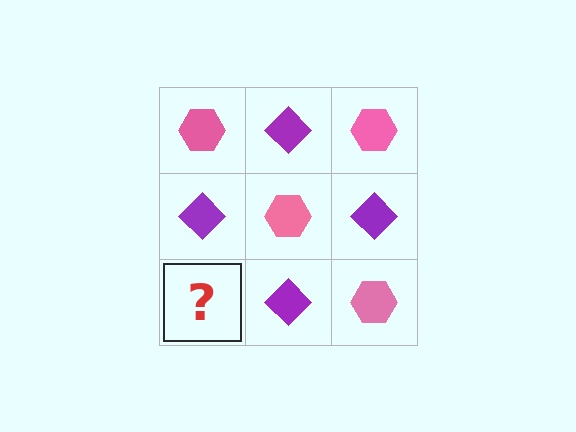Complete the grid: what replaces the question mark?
The question mark should be replaced with a pink hexagon.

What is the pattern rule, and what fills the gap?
The rule is that it alternates pink hexagon and purple diamond in a checkerboard pattern. The gap should be filled with a pink hexagon.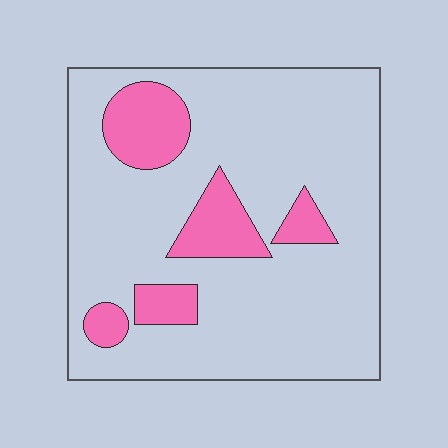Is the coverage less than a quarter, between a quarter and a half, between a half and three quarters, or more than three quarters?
Less than a quarter.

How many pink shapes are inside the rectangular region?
5.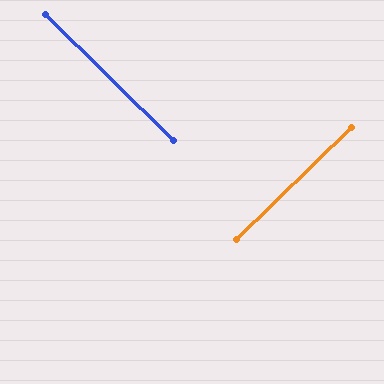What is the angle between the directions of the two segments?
Approximately 89 degrees.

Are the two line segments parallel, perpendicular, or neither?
Perpendicular — they meet at approximately 89°.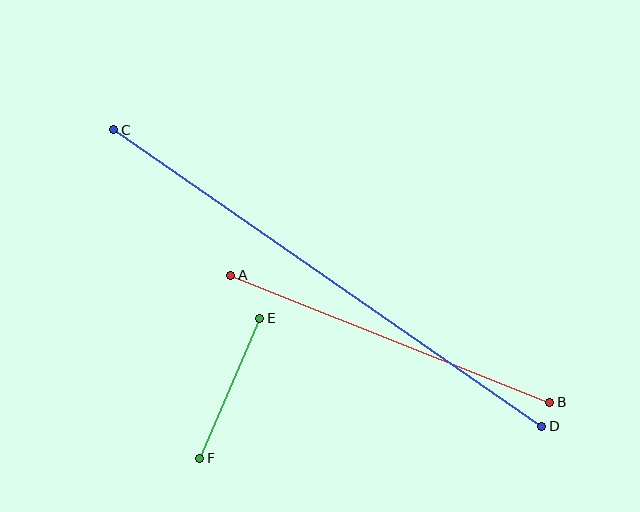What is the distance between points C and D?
The distance is approximately 520 pixels.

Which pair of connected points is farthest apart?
Points C and D are farthest apart.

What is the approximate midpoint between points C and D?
The midpoint is at approximately (328, 278) pixels.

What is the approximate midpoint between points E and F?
The midpoint is at approximately (230, 388) pixels.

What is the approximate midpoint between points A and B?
The midpoint is at approximately (390, 339) pixels.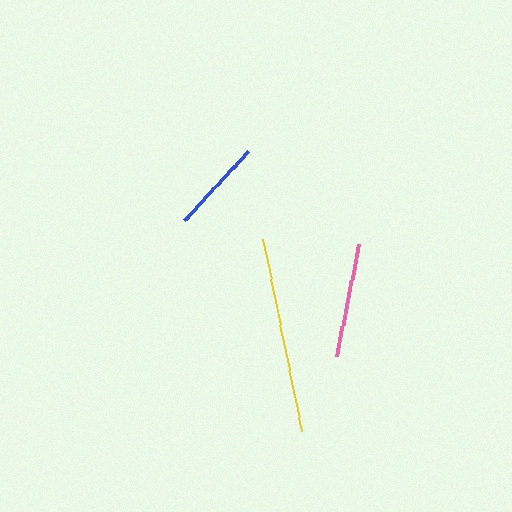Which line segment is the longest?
The yellow line is the longest at approximately 196 pixels.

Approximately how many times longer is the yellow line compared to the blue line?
The yellow line is approximately 2.1 times the length of the blue line.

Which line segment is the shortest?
The blue line is the shortest at approximately 95 pixels.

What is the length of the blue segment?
The blue segment is approximately 95 pixels long.